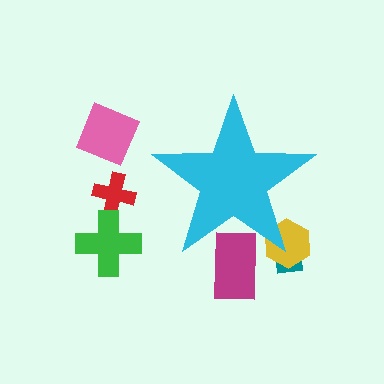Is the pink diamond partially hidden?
No, the pink diamond is fully visible.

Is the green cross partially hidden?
No, the green cross is fully visible.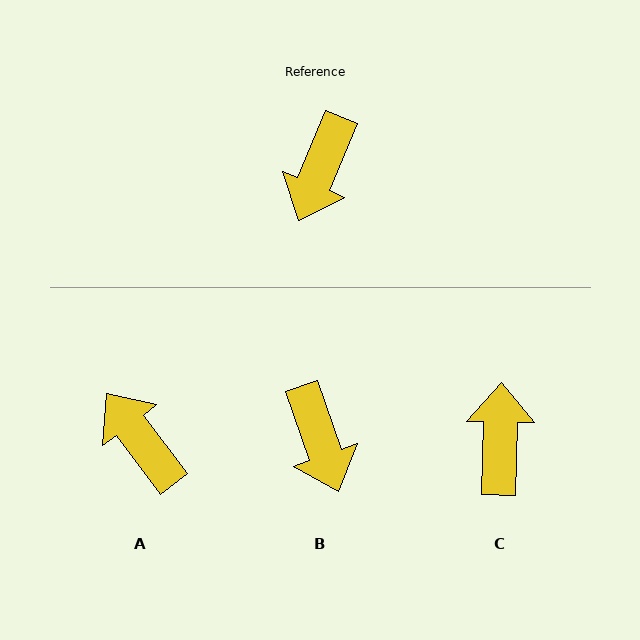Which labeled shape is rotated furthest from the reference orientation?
C, about 159 degrees away.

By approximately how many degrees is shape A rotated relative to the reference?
Approximately 121 degrees clockwise.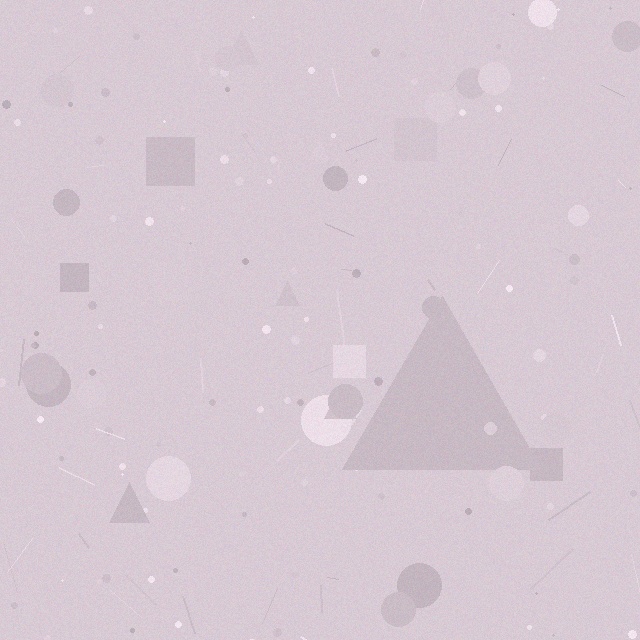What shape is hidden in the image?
A triangle is hidden in the image.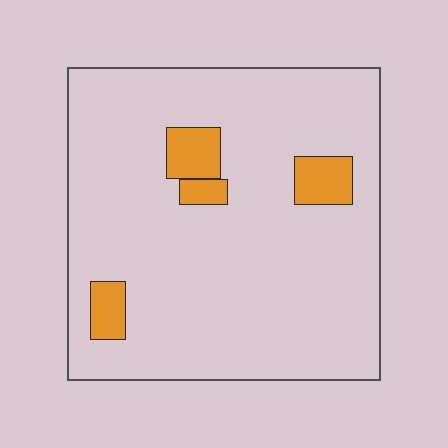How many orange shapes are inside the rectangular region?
4.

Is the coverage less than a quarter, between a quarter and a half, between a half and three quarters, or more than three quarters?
Less than a quarter.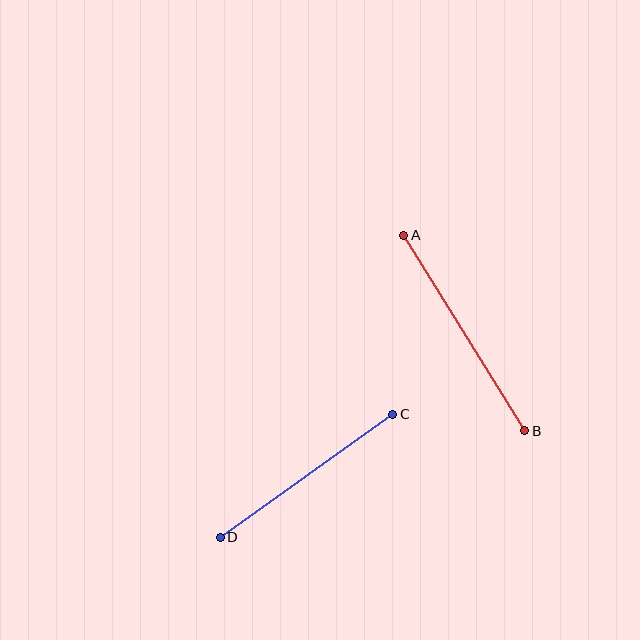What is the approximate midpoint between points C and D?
The midpoint is at approximately (306, 476) pixels.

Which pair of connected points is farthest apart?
Points A and B are farthest apart.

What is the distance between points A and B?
The distance is approximately 230 pixels.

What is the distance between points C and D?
The distance is approximately 212 pixels.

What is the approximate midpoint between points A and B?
The midpoint is at approximately (464, 333) pixels.